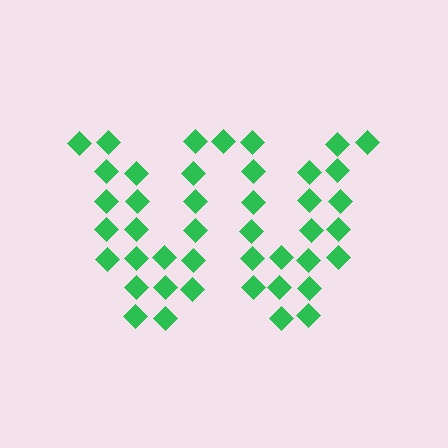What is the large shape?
The large shape is the letter W.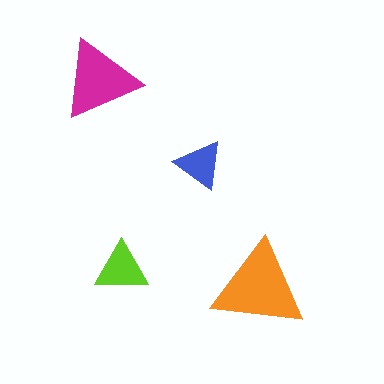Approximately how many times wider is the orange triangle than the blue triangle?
About 2 times wider.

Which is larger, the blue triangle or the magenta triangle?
The magenta one.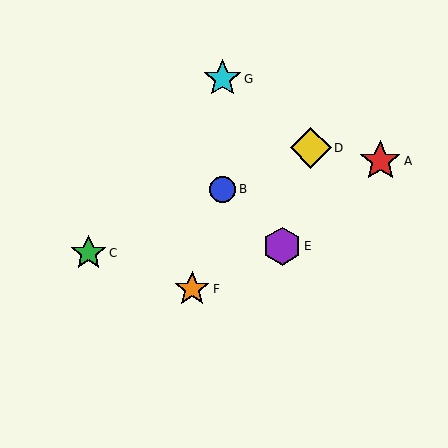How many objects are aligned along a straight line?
3 objects (B, C, D) are aligned along a straight line.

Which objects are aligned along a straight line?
Objects B, C, D are aligned along a straight line.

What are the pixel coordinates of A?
Object A is at (380, 161).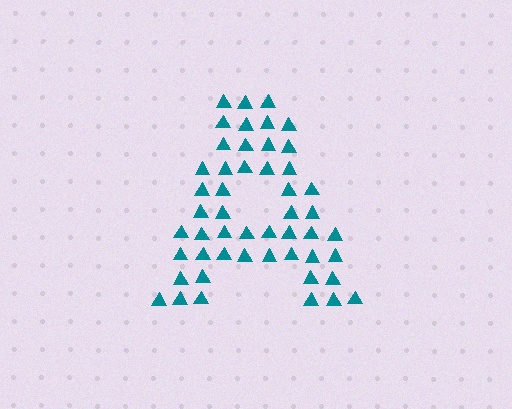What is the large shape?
The large shape is the letter A.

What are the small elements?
The small elements are triangles.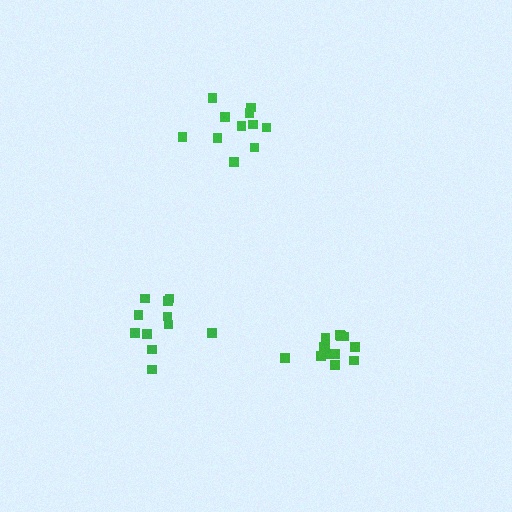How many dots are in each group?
Group 1: 11 dots, Group 2: 11 dots, Group 3: 13 dots (35 total).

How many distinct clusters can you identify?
There are 3 distinct clusters.